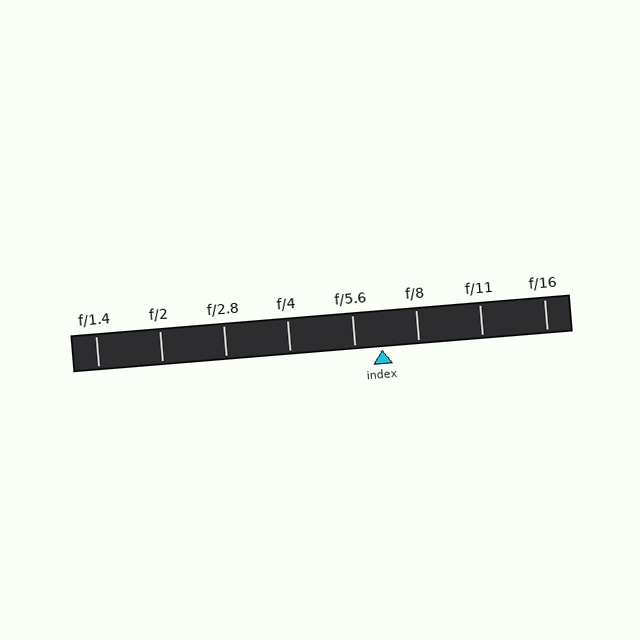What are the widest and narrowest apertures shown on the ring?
The widest aperture shown is f/1.4 and the narrowest is f/16.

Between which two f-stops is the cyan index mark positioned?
The index mark is between f/5.6 and f/8.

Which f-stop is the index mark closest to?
The index mark is closest to f/5.6.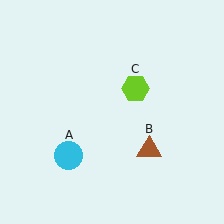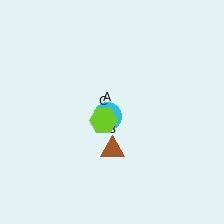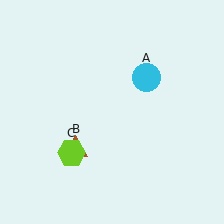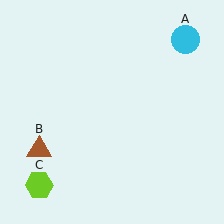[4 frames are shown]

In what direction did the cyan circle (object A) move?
The cyan circle (object A) moved up and to the right.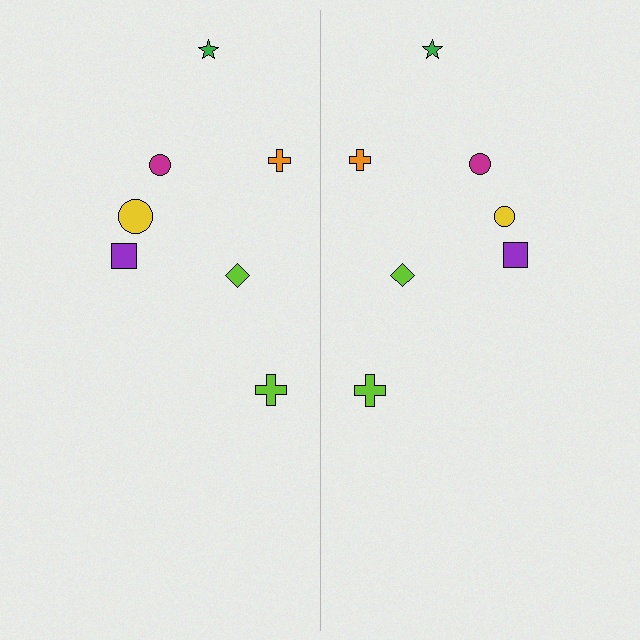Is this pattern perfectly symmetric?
No, the pattern is not perfectly symmetric. The yellow circle on the right side has a different size than its mirror counterpart.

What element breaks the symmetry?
The yellow circle on the right side has a different size than its mirror counterpart.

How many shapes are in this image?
There are 14 shapes in this image.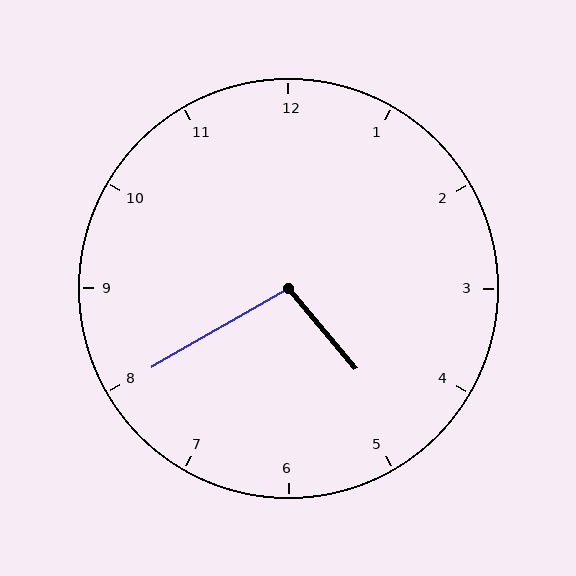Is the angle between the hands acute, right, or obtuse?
It is obtuse.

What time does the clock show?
4:40.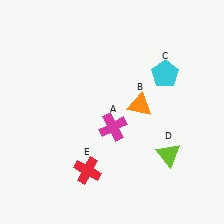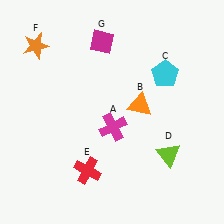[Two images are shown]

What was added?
An orange star (F), a magenta diamond (G) were added in Image 2.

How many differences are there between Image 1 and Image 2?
There are 2 differences between the two images.